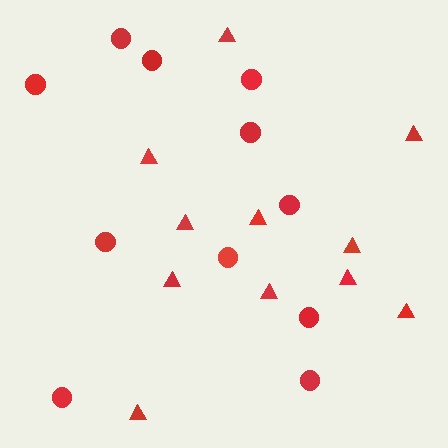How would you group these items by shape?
There are 2 groups: one group of circles (11) and one group of triangles (11).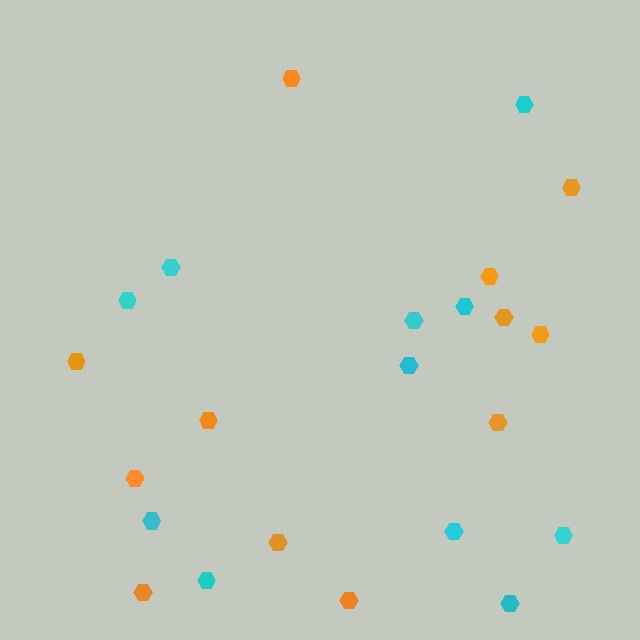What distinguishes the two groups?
There are 2 groups: one group of cyan hexagons (11) and one group of orange hexagons (12).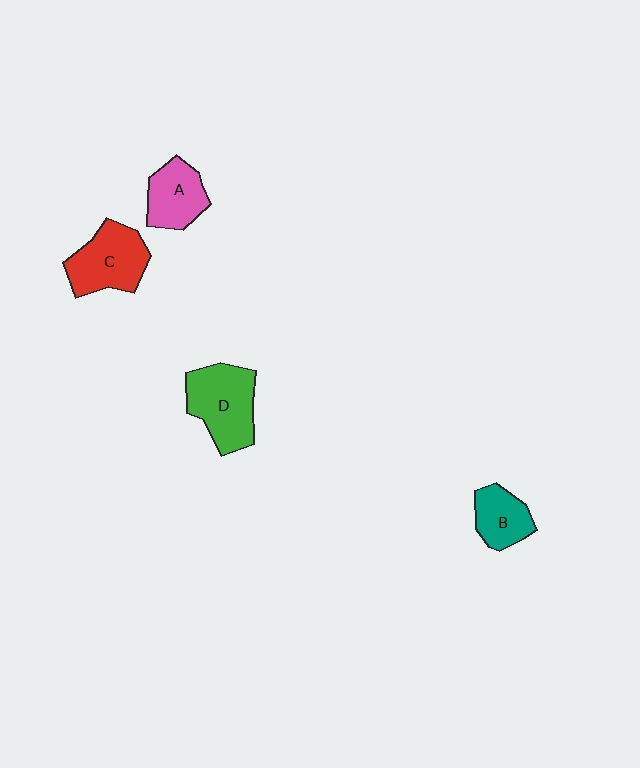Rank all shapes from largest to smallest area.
From largest to smallest: D (green), C (red), A (pink), B (teal).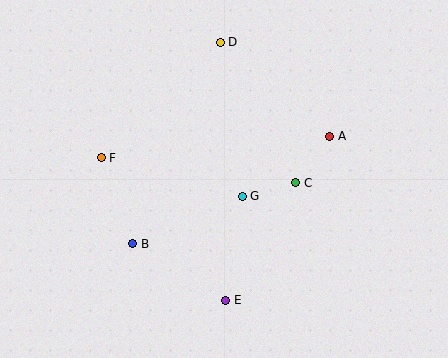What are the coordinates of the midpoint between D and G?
The midpoint between D and G is at (231, 119).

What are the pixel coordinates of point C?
Point C is at (296, 183).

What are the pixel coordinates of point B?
Point B is at (133, 244).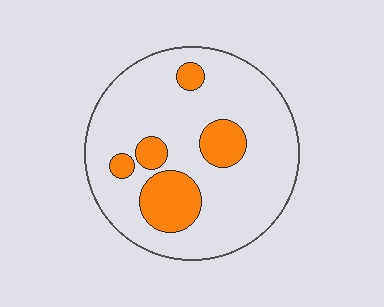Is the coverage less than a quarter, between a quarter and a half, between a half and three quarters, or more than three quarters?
Less than a quarter.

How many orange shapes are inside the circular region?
5.